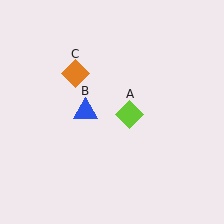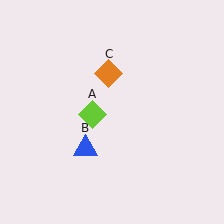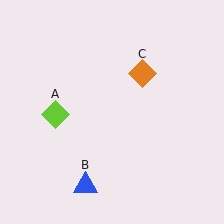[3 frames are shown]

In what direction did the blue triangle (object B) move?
The blue triangle (object B) moved down.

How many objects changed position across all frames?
3 objects changed position: lime diamond (object A), blue triangle (object B), orange diamond (object C).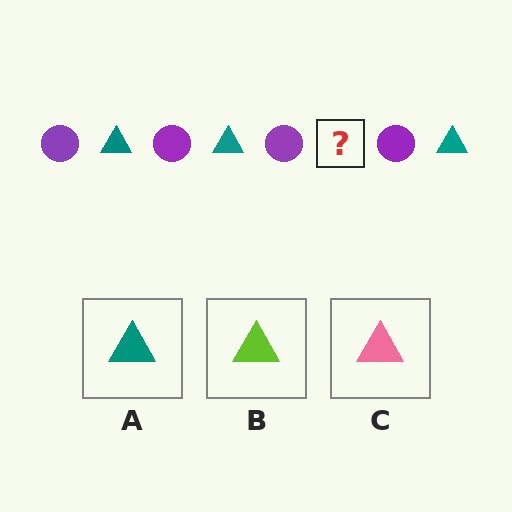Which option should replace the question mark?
Option A.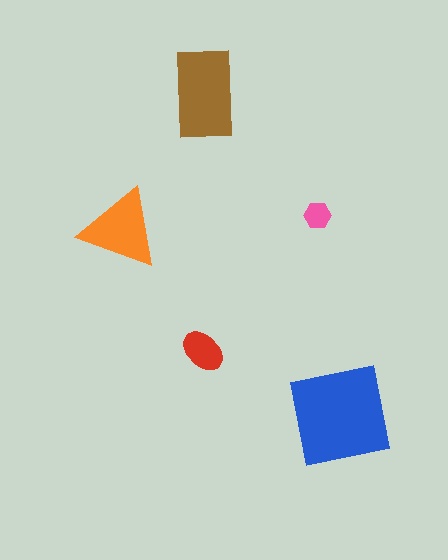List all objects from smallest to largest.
The pink hexagon, the red ellipse, the orange triangle, the brown rectangle, the blue square.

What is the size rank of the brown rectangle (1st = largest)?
2nd.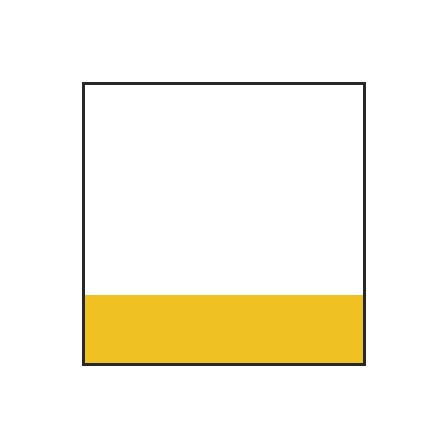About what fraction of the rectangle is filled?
About one quarter (1/4).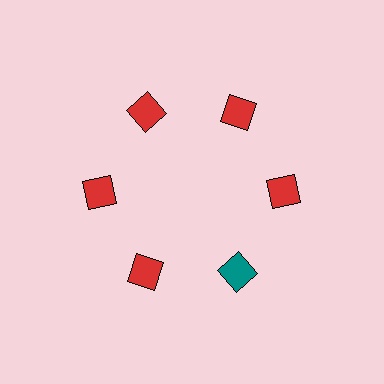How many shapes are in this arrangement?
There are 6 shapes arranged in a ring pattern.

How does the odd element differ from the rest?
It has a different color: teal instead of red.